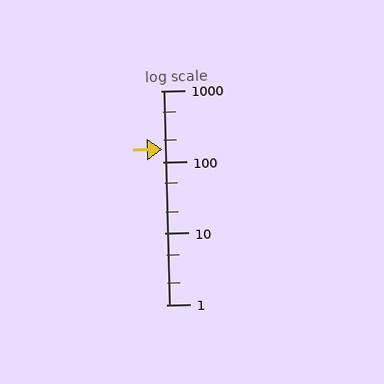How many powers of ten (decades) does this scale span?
The scale spans 3 decades, from 1 to 1000.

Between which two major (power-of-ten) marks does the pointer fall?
The pointer is between 100 and 1000.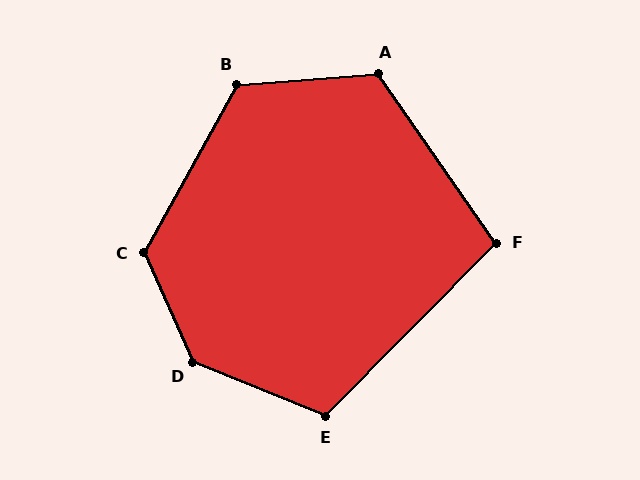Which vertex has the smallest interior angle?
F, at approximately 101 degrees.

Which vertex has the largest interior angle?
D, at approximately 136 degrees.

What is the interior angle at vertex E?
Approximately 112 degrees (obtuse).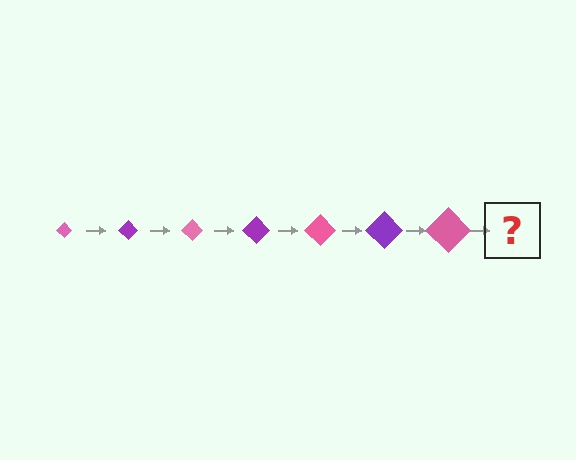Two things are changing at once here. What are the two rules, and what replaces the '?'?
The two rules are that the diamond grows larger each step and the color cycles through pink and purple. The '?' should be a purple diamond, larger than the previous one.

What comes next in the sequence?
The next element should be a purple diamond, larger than the previous one.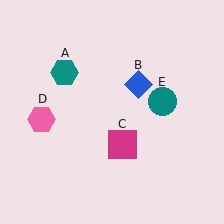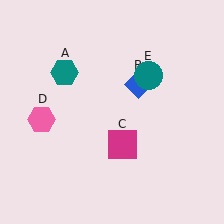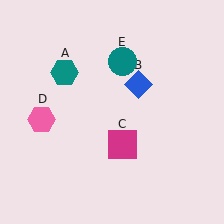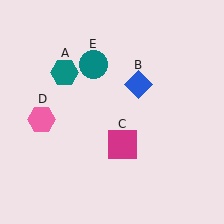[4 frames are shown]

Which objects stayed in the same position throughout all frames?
Teal hexagon (object A) and blue diamond (object B) and magenta square (object C) and pink hexagon (object D) remained stationary.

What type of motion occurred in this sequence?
The teal circle (object E) rotated counterclockwise around the center of the scene.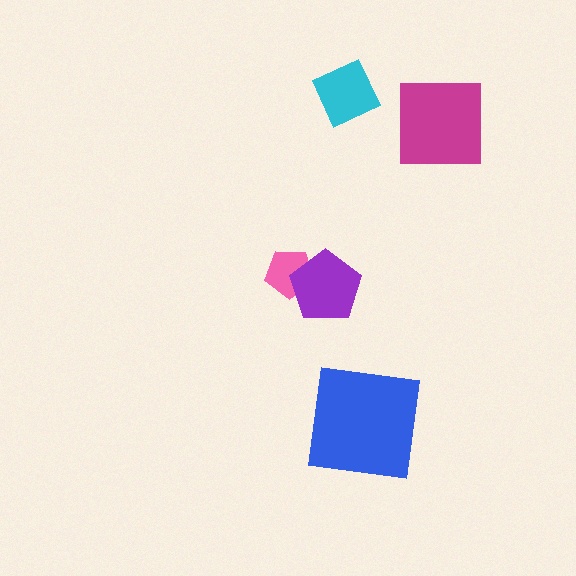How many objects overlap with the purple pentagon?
1 object overlaps with the purple pentagon.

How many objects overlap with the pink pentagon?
1 object overlaps with the pink pentagon.